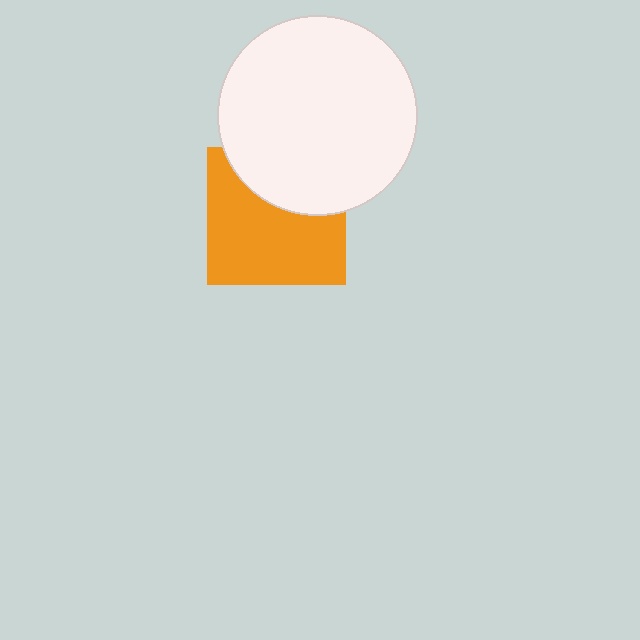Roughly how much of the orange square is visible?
Most of it is visible (roughly 65%).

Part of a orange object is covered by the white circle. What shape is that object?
It is a square.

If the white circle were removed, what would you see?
You would see the complete orange square.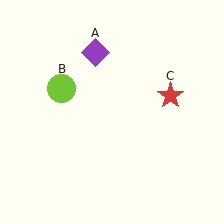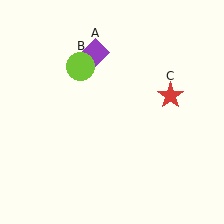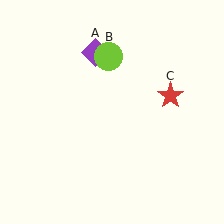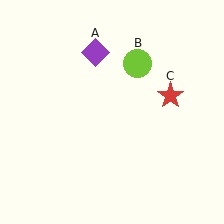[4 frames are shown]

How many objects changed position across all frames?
1 object changed position: lime circle (object B).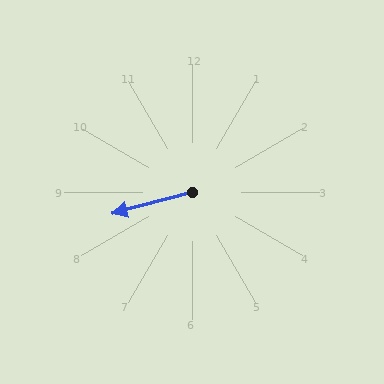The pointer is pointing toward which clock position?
Roughly 8 o'clock.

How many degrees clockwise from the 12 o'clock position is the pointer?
Approximately 255 degrees.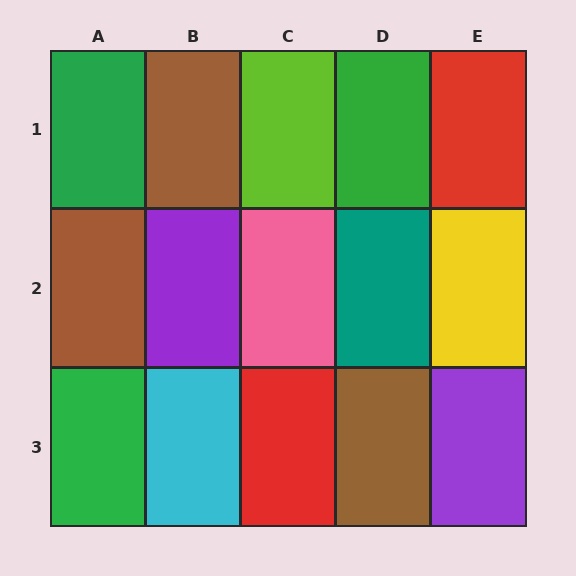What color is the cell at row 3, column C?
Red.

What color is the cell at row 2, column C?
Pink.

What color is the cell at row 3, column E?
Purple.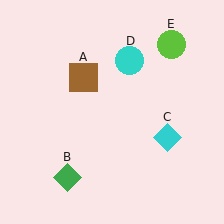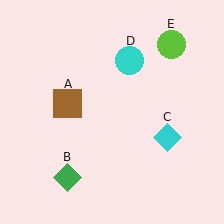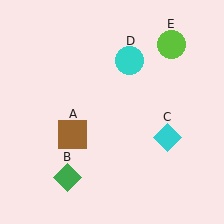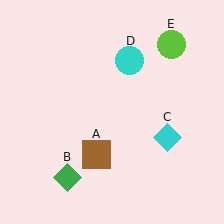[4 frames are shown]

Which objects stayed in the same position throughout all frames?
Green diamond (object B) and cyan diamond (object C) and cyan circle (object D) and lime circle (object E) remained stationary.